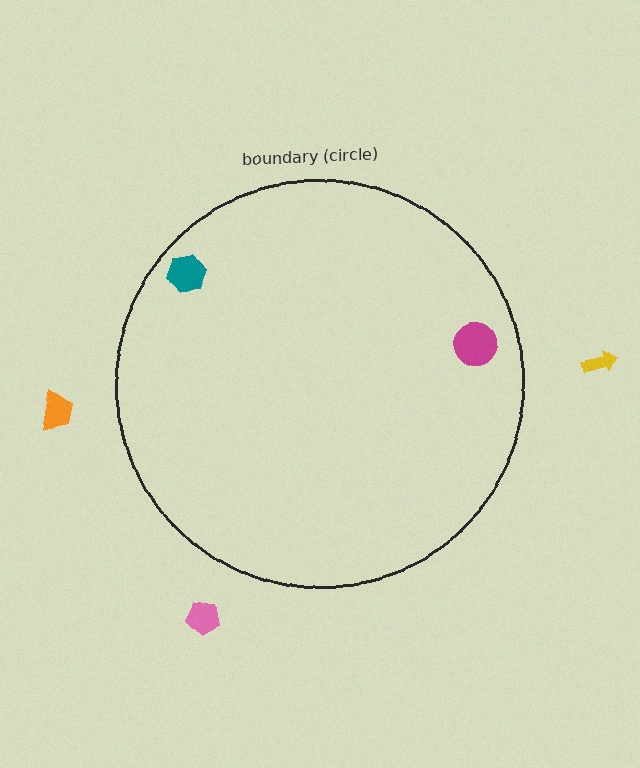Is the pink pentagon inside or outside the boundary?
Outside.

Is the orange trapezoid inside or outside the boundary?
Outside.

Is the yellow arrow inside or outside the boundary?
Outside.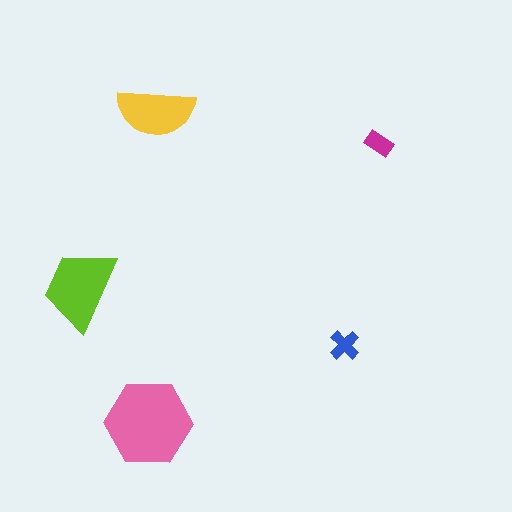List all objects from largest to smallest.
The pink hexagon, the lime trapezoid, the yellow semicircle, the blue cross, the magenta rectangle.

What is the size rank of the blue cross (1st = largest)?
4th.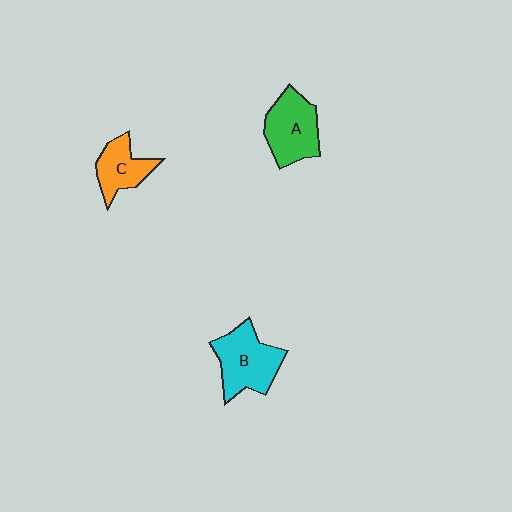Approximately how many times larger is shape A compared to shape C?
Approximately 1.4 times.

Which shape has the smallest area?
Shape C (orange).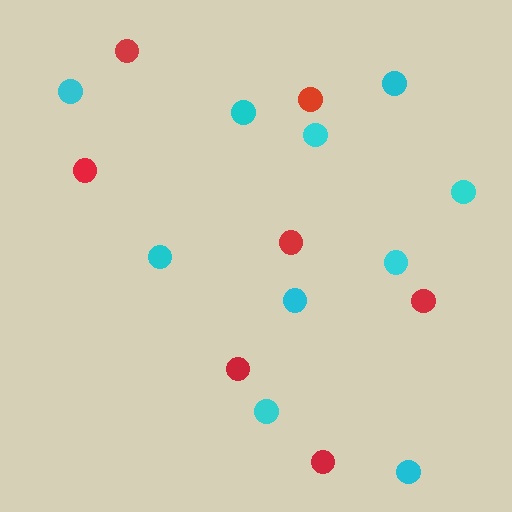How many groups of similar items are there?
There are 2 groups: one group of cyan circles (10) and one group of red circles (7).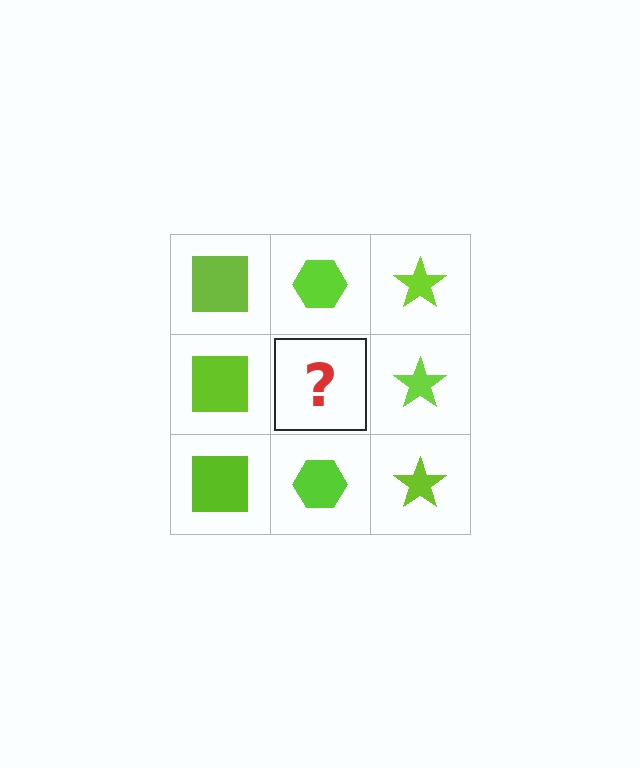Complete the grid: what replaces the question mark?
The question mark should be replaced with a lime hexagon.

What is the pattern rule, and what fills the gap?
The rule is that each column has a consistent shape. The gap should be filled with a lime hexagon.